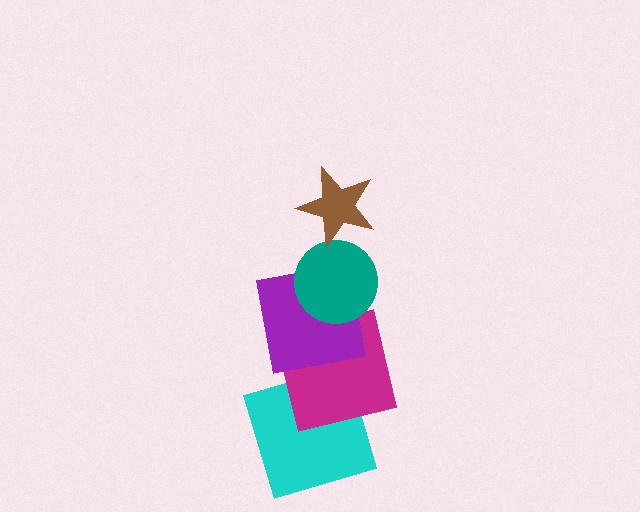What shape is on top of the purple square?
The teal circle is on top of the purple square.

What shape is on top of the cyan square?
The magenta square is on top of the cyan square.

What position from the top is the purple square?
The purple square is 3rd from the top.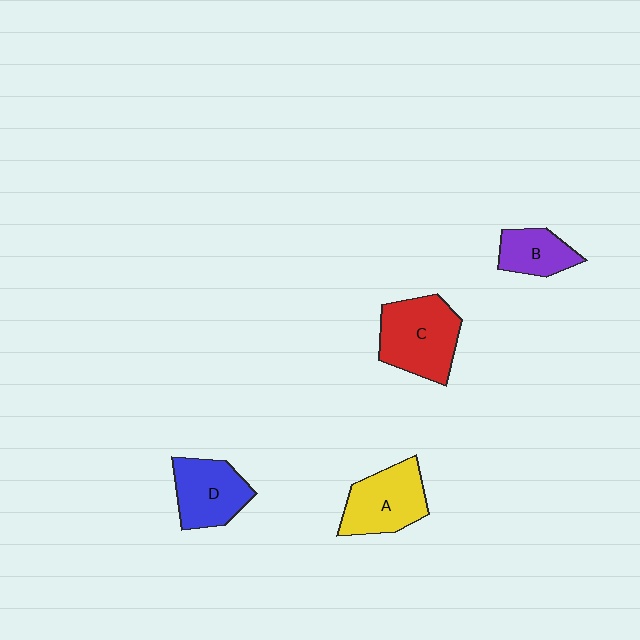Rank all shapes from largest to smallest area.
From largest to smallest: C (red), A (yellow), D (blue), B (purple).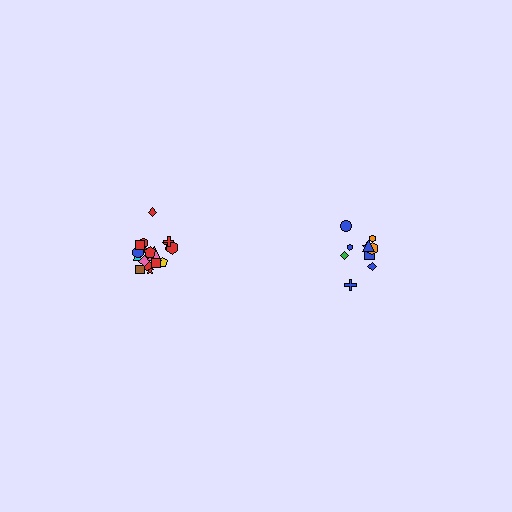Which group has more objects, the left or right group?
The left group.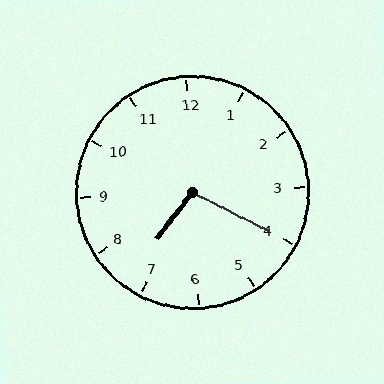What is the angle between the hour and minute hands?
Approximately 100 degrees.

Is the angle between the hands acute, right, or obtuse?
It is obtuse.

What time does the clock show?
7:20.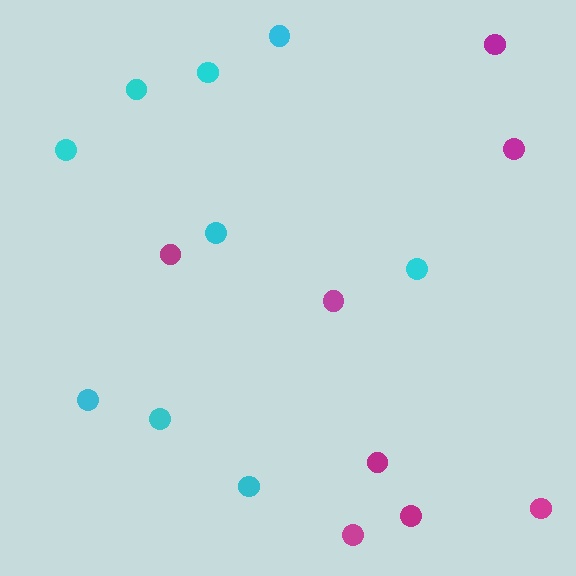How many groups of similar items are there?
There are 2 groups: one group of cyan circles (9) and one group of magenta circles (8).